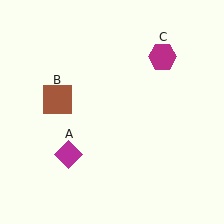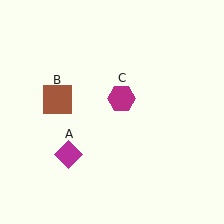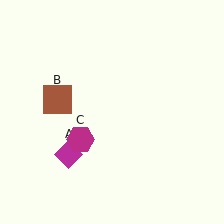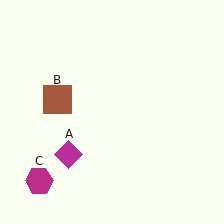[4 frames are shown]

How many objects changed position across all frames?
1 object changed position: magenta hexagon (object C).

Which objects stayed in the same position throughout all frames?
Magenta diamond (object A) and brown square (object B) remained stationary.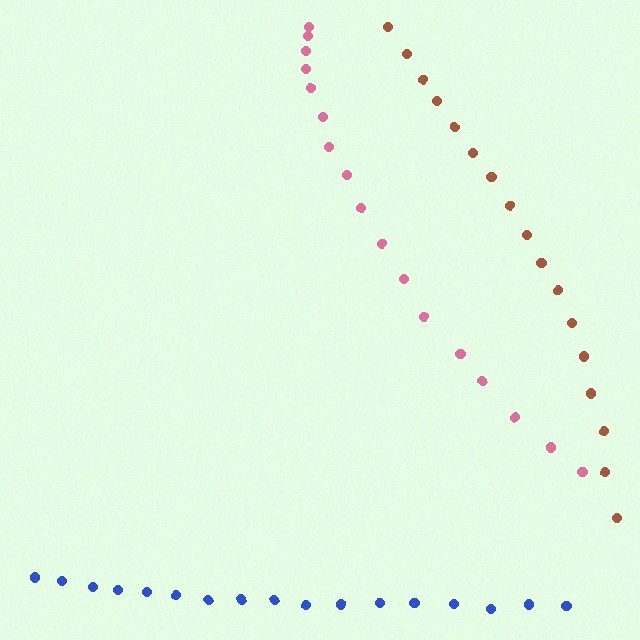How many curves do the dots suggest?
There are 3 distinct paths.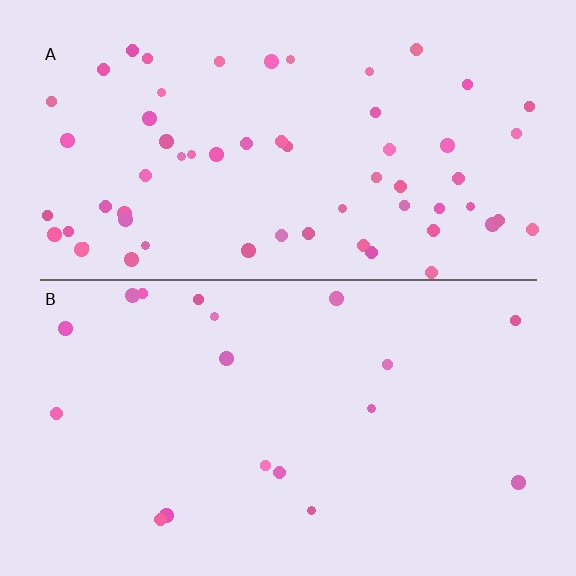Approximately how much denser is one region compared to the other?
Approximately 3.3× — region A over region B.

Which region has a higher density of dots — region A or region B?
A (the top).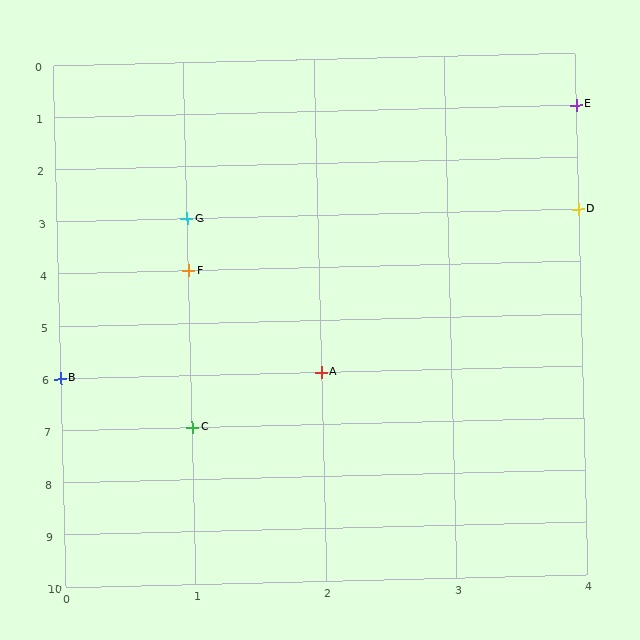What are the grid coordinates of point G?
Point G is at grid coordinates (1, 3).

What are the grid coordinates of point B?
Point B is at grid coordinates (0, 6).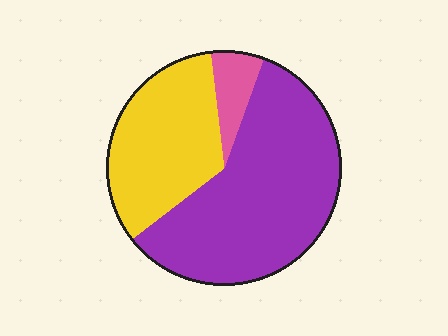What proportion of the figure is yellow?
Yellow covers around 35% of the figure.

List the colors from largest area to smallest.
From largest to smallest: purple, yellow, pink.